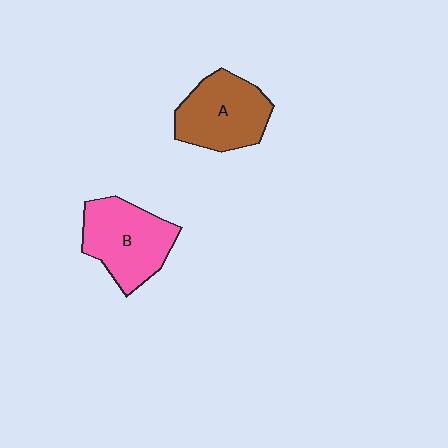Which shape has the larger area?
Shape B (pink).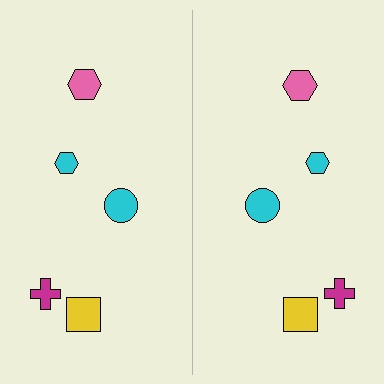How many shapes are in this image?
There are 10 shapes in this image.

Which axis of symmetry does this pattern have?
The pattern has a vertical axis of symmetry running through the center of the image.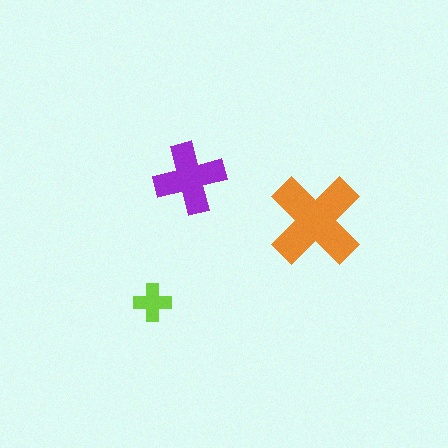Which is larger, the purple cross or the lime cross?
The purple one.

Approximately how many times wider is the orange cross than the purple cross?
About 1.5 times wider.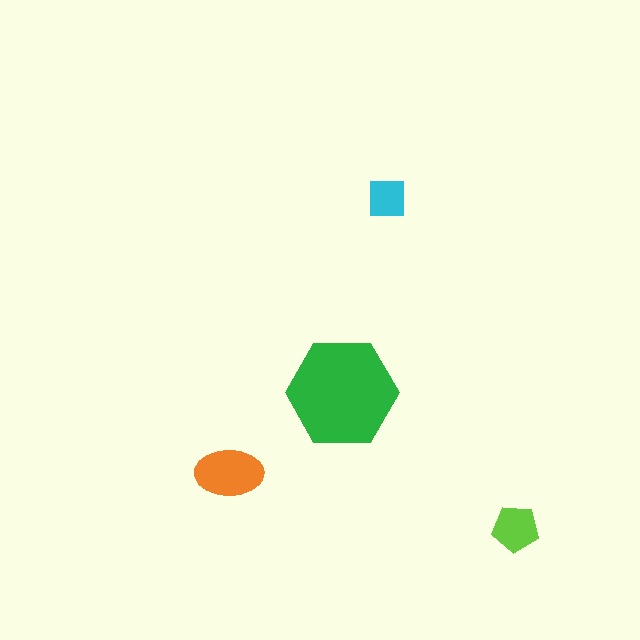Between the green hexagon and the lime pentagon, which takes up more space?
The green hexagon.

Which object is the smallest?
The cyan square.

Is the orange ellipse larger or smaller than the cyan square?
Larger.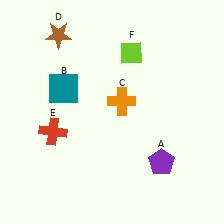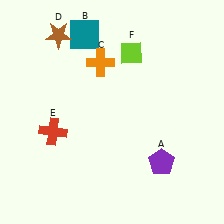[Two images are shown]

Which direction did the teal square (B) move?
The teal square (B) moved up.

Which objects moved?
The objects that moved are: the teal square (B), the orange cross (C).